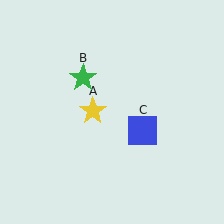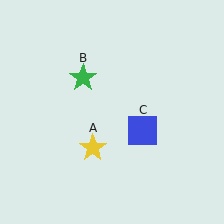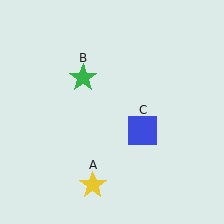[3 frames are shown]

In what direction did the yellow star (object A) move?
The yellow star (object A) moved down.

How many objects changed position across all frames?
1 object changed position: yellow star (object A).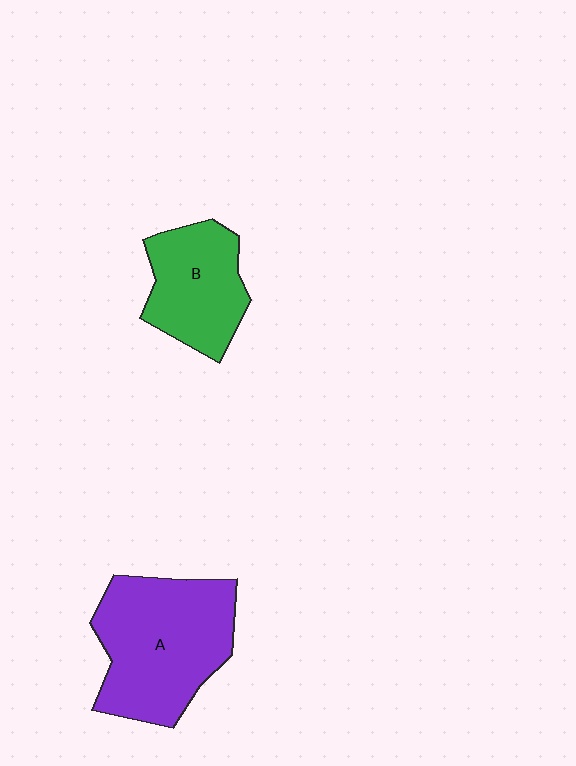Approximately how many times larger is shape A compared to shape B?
Approximately 1.6 times.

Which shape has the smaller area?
Shape B (green).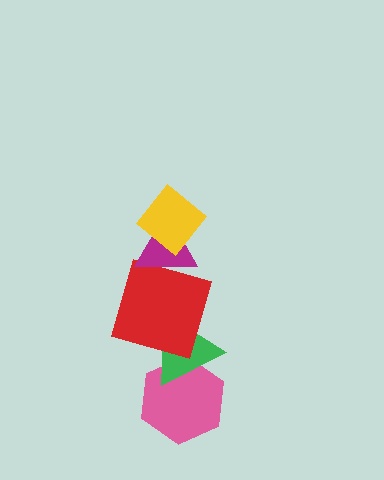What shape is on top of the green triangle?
The red square is on top of the green triangle.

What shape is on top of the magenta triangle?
The yellow diamond is on top of the magenta triangle.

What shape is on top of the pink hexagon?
The green triangle is on top of the pink hexagon.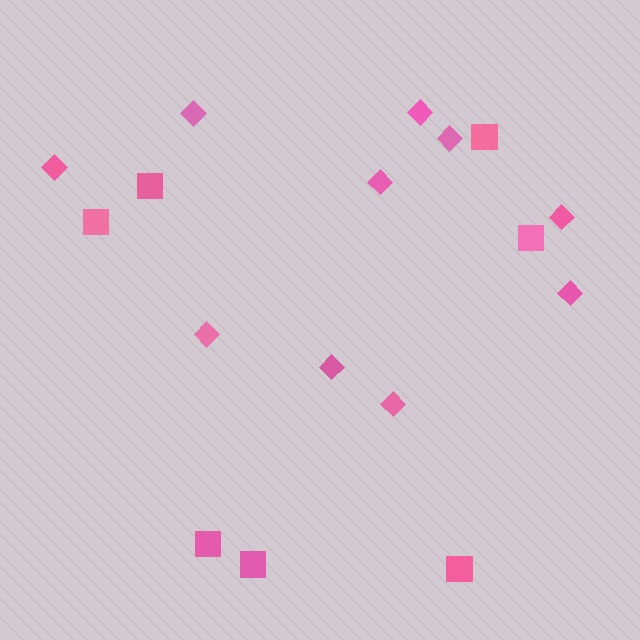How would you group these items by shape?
There are 2 groups: one group of squares (7) and one group of diamonds (10).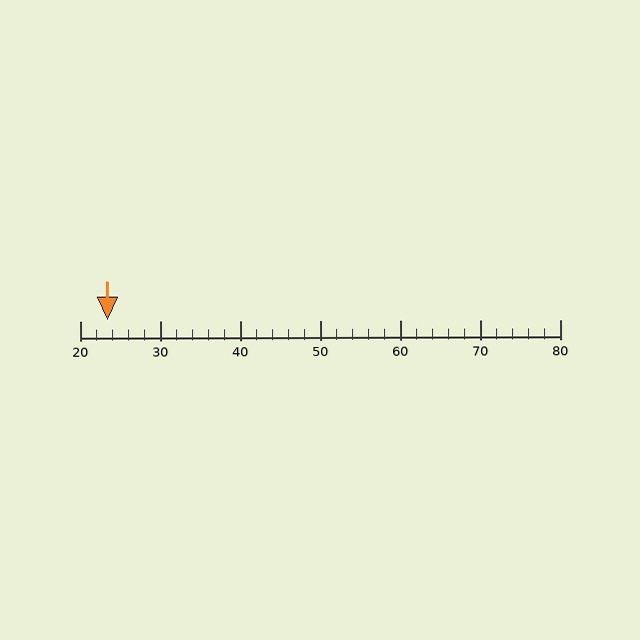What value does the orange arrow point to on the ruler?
The orange arrow points to approximately 23.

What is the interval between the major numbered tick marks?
The major tick marks are spaced 10 units apart.